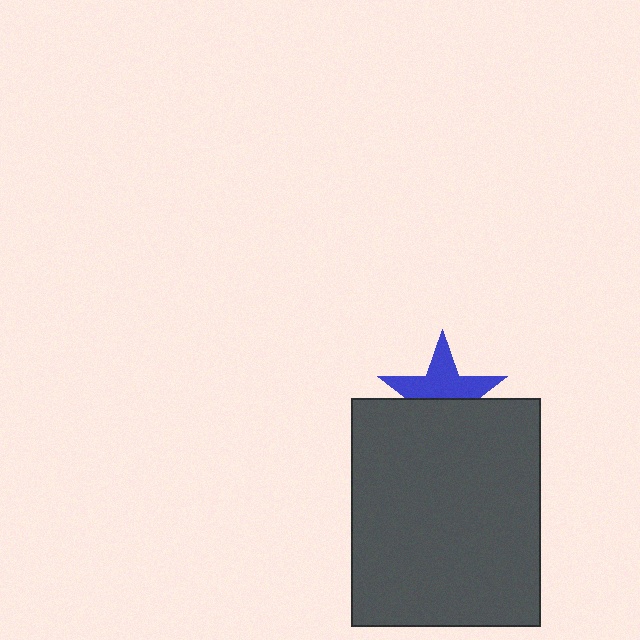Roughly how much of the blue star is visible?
About half of it is visible (roughly 54%).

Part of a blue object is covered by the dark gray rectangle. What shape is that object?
It is a star.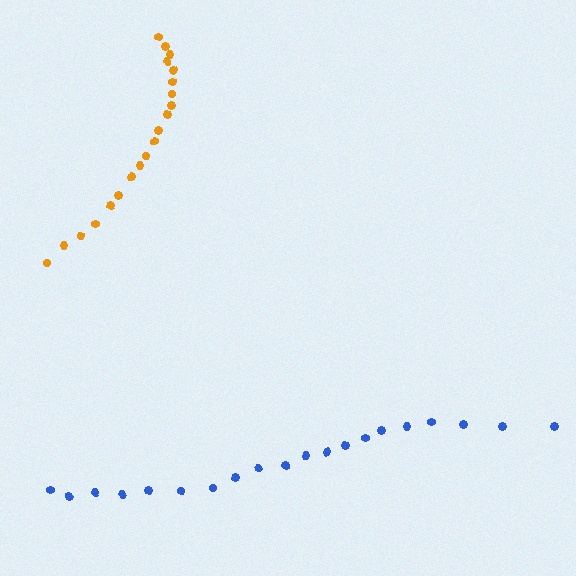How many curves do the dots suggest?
There are 2 distinct paths.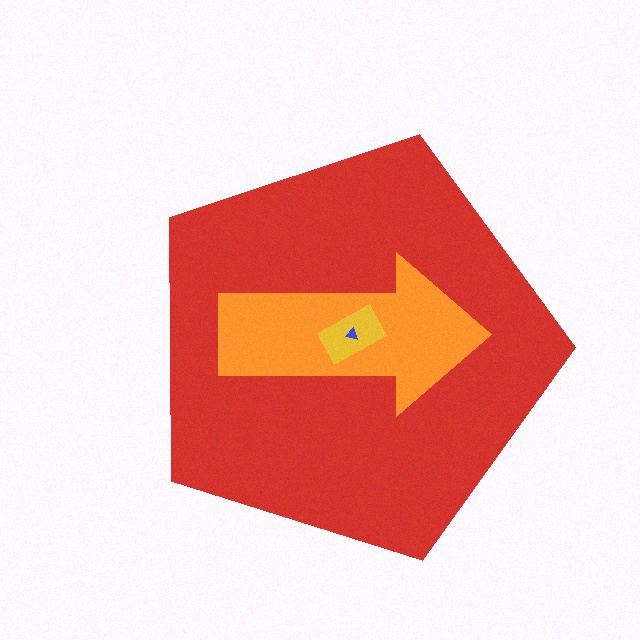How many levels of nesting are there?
4.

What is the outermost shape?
The red pentagon.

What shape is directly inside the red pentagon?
The orange arrow.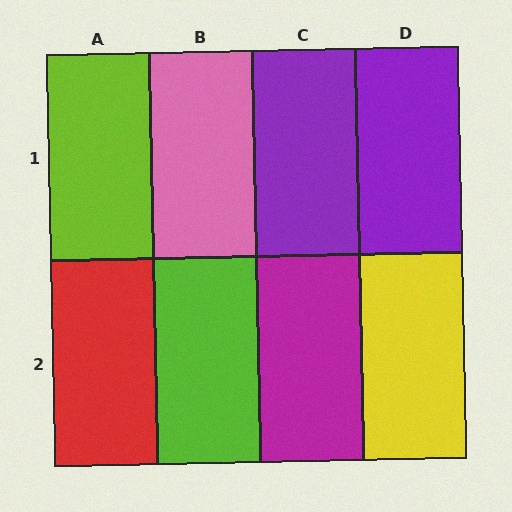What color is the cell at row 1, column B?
Pink.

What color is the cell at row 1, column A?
Lime.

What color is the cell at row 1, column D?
Purple.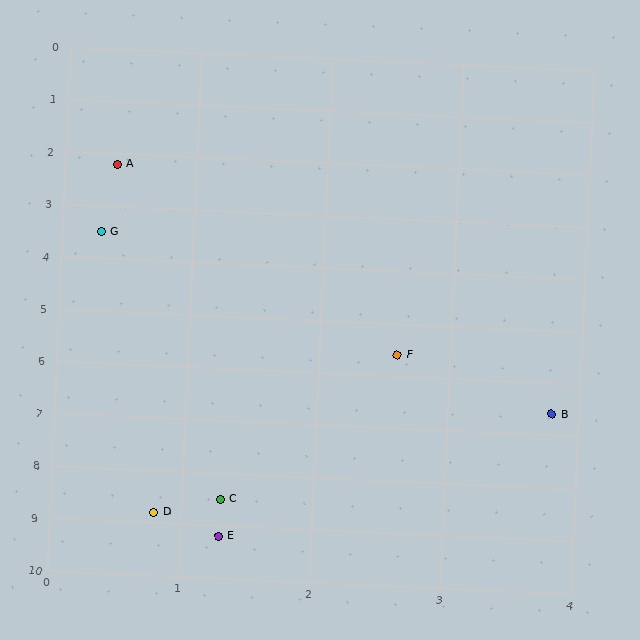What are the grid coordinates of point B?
Point B is at approximately (3.8, 6.6).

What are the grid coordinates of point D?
Point D is at approximately (0.8, 8.8).